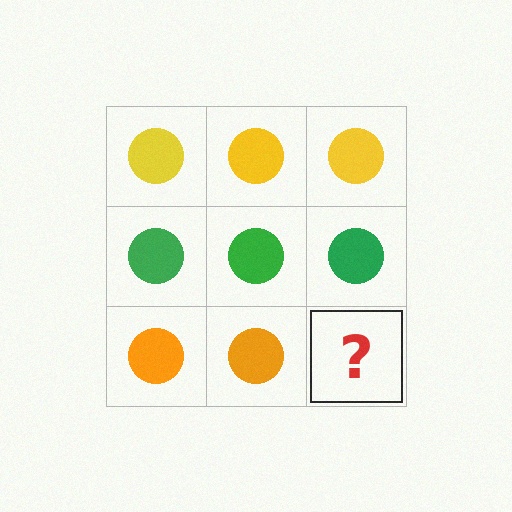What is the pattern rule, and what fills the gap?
The rule is that each row has a consistent color. The gap should be filled with an orange circle.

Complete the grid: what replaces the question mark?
The question mark should be replaced with an orange circle.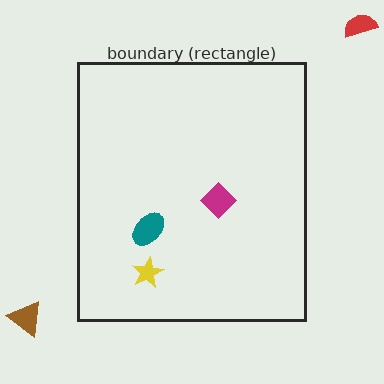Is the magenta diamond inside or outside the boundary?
Inside.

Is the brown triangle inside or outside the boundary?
Outside.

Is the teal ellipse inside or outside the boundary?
Inside.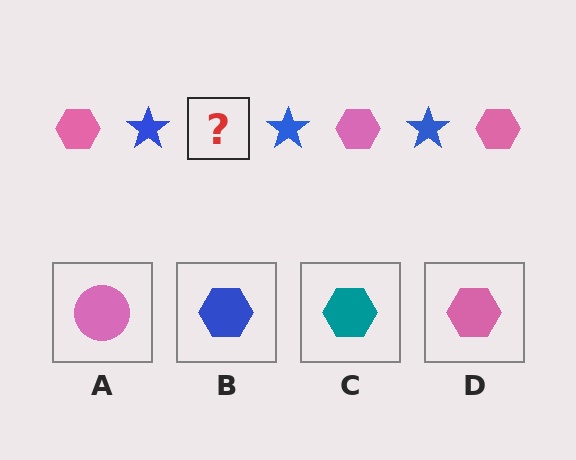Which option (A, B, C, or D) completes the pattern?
D.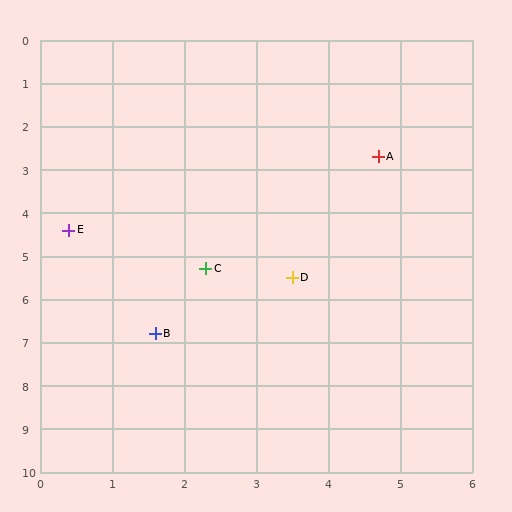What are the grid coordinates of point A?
Point A is at approximately (4.7, 2.7).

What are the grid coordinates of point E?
Point E is at approximately (0.4, 4.4).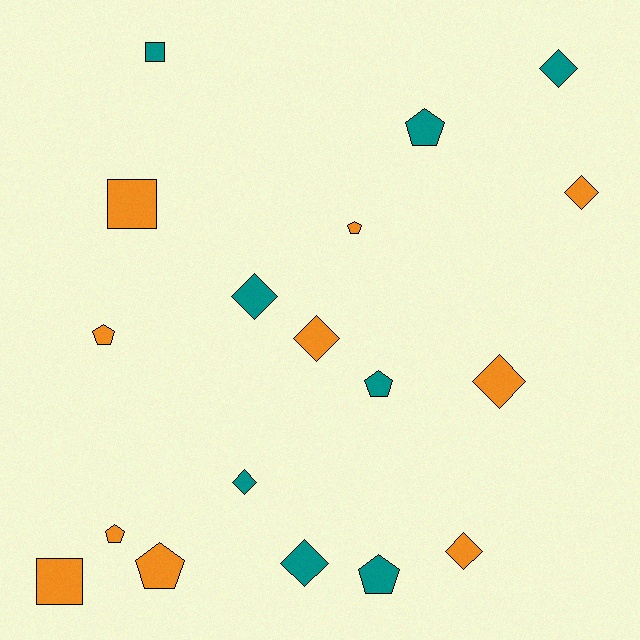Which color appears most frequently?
Orange, with 10 objects.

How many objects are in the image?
There are 18 objects.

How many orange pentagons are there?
There are 4 orange pentagons.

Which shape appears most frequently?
Diamond, with 8 objects.